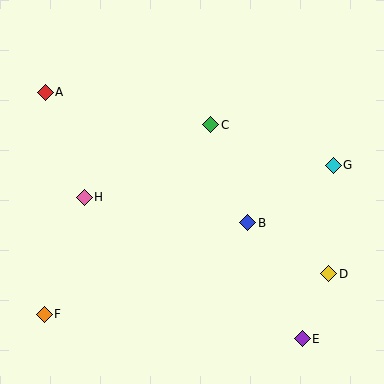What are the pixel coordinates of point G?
Point G is at (333, 165).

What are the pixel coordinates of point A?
Point A is at (45, 92).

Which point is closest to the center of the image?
Point B at (248, 223) is closest to the center.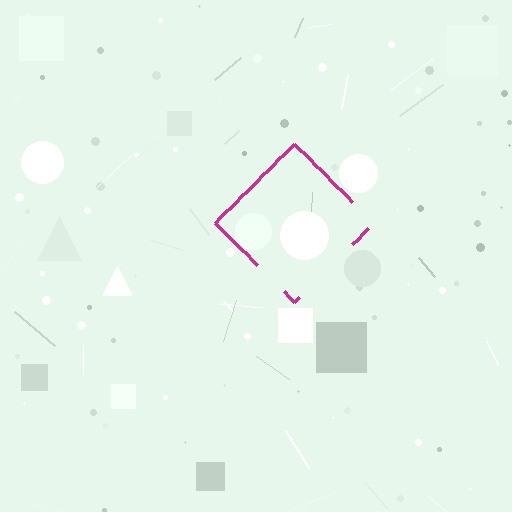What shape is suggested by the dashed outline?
The dashed outline suggests a diamond.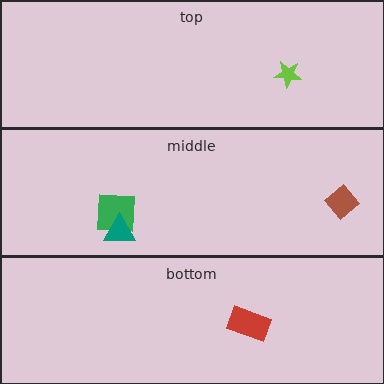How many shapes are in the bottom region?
1.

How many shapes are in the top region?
1.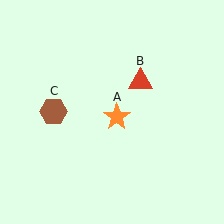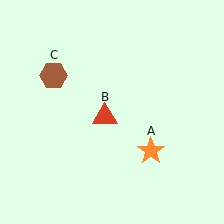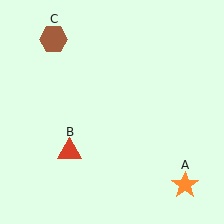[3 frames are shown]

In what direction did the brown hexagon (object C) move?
The brown hexagon (object C) moved up.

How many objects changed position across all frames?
3 objects changed position: orange star (object A), red triangle (object B), brown hexagon (object C).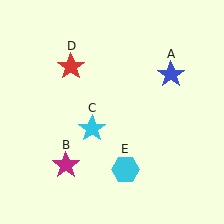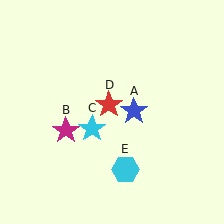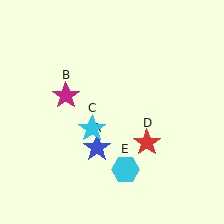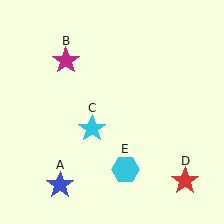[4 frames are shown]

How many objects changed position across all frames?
3 objects changed position: blue star (object A), magenta star (object B), red star (object D).